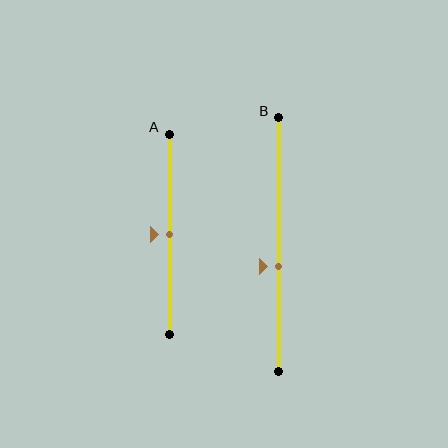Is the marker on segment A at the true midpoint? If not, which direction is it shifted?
Yes, the marker on segment A is at the true midpoint.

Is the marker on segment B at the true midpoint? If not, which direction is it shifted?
No, the marker on segment B is shifted downward by about 8% of the segment length.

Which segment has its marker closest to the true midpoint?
Segment A has its marker closest to the true midpoint.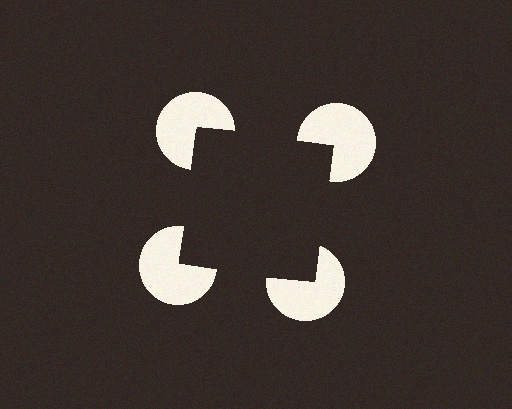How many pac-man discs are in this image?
There are 4 — one at each vertex of the illusory square.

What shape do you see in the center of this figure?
An illusory square — its edges are inferred from the aligned wedge cuts in the pac-man discs, not physically drawn.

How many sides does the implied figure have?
4 sides.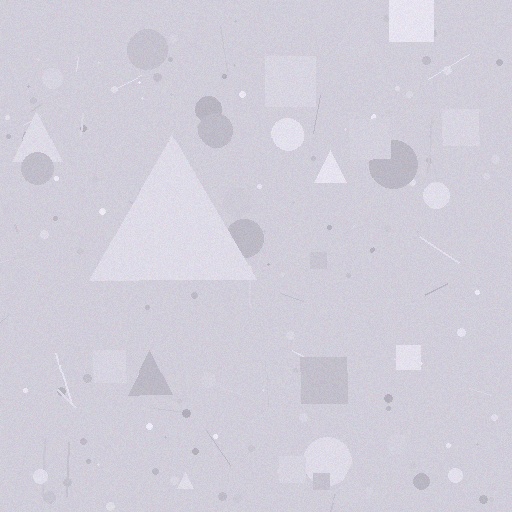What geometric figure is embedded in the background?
A triangle is embedded in the background.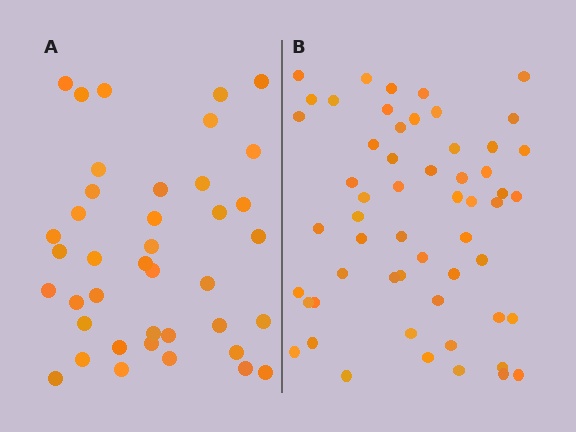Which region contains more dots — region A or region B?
Region B (the right region) has more dots.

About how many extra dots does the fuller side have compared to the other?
Region B has approximately 15 more dots than region A.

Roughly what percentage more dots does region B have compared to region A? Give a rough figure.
About 40% more.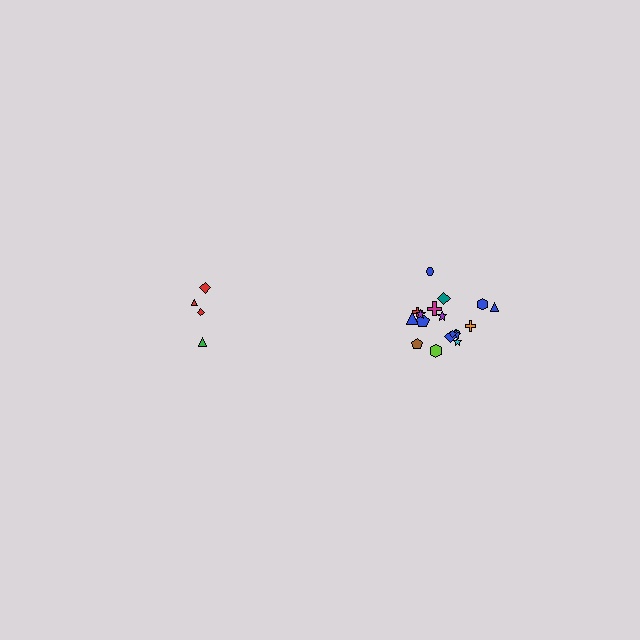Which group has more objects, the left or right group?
The right group.